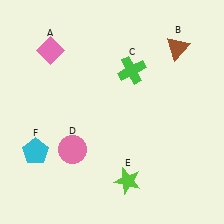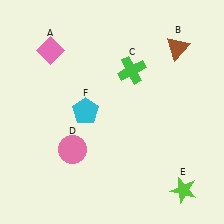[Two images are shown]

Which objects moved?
The objects that moved are: the lime star (E), the cyan pentagon (F).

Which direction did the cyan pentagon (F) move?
The cyan pentagon (F) moved right.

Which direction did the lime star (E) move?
The lime star (E) moved right.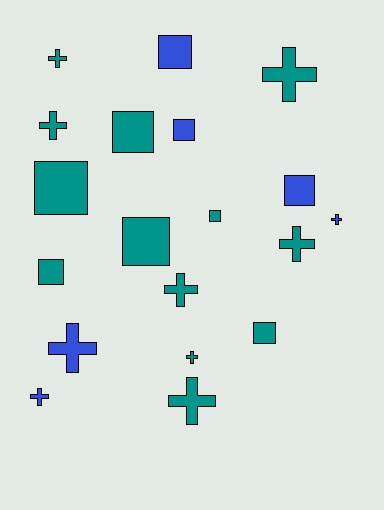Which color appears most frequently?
Teal, with 13 objects.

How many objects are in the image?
There are 19 objects.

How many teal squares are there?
There are 6 teal squares.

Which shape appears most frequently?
Cross, with 10 objects.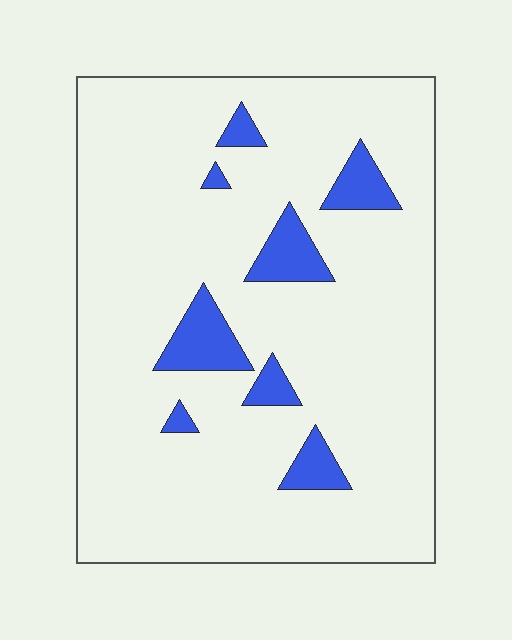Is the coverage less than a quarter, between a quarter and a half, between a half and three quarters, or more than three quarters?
Less than a quarter.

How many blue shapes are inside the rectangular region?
8.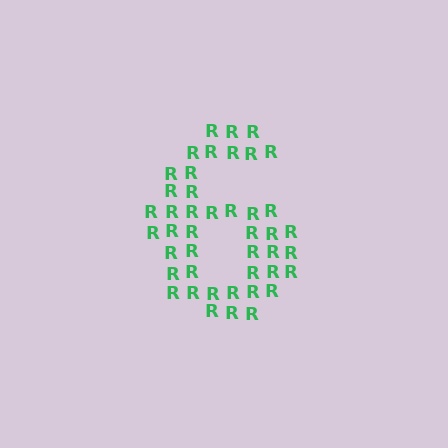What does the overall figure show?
The overall figure shows the digit 6.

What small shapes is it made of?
It is made of small letter R's.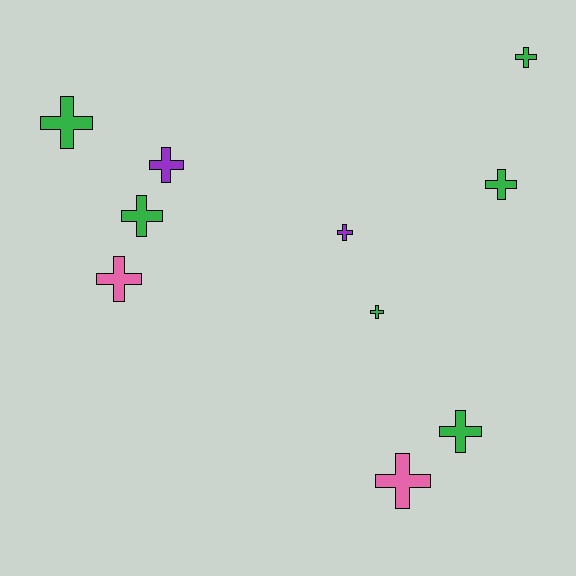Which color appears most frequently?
Green, with 6 objects.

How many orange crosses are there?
There are no orange crosses.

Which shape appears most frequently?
Cross, with 10 objects.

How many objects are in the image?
There are 10 objects.